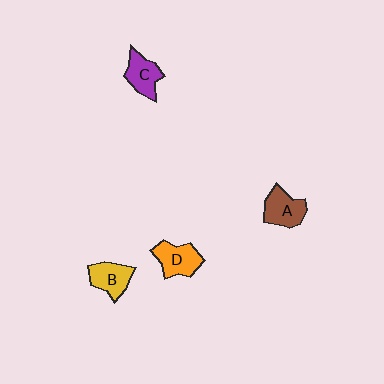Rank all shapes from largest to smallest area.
From largest to smallest: D (orange), A (brown), B (yellow), C (purple).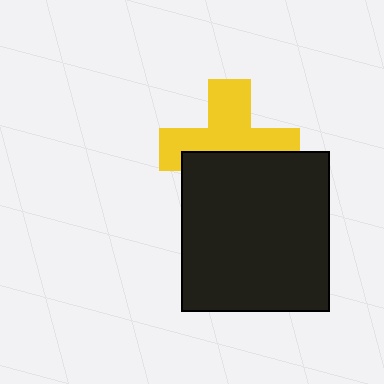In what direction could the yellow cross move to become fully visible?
The yellow cross could move up. That would shift it out from behind the black rectangle entirely.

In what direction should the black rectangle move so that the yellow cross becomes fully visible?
The black rectangle should move down. That is the shortest direction to clear the overlap and leave the yellow cross fully visible.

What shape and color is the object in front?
The object in front is a black rectangle.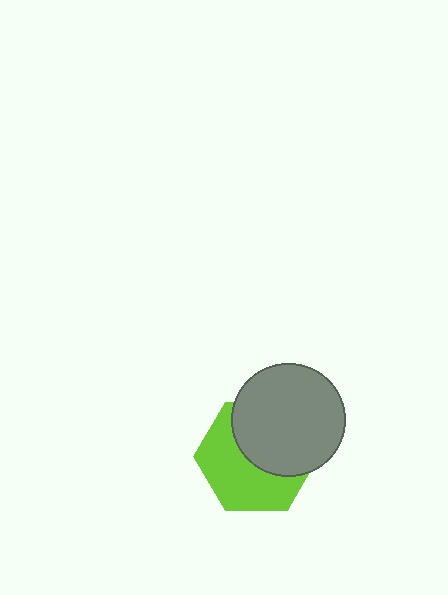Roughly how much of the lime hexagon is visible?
About half of it is visible (roughly 52%).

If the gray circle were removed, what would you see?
You would see the complete lime hexagon.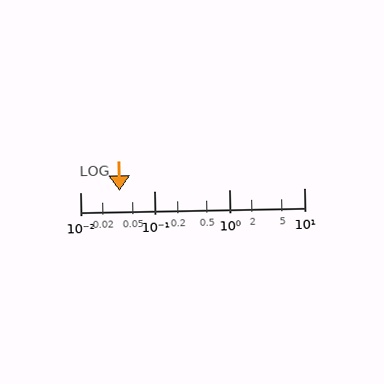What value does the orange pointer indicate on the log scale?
The pointer indicates approximately 0.034.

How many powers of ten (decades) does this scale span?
The scale spans 3 decades, from 0.01 to 10.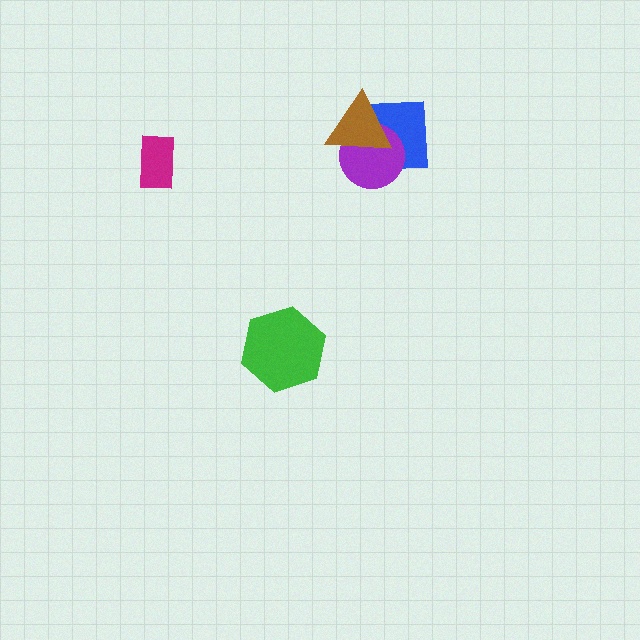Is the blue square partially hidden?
Yes, it is partially covered by another shape.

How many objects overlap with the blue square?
2 objects overlap with the blue square.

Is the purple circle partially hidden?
Yes, it is partially covered by another shape.